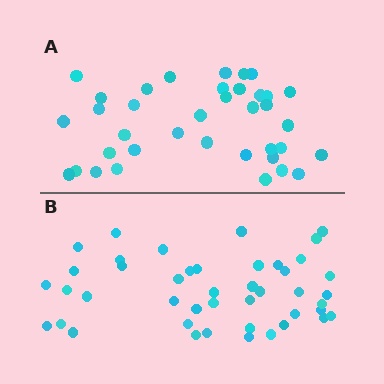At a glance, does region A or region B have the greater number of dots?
Region B (the bottom region) has more dots.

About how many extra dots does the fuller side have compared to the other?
Region B has roughly 8 or so more dots than region A.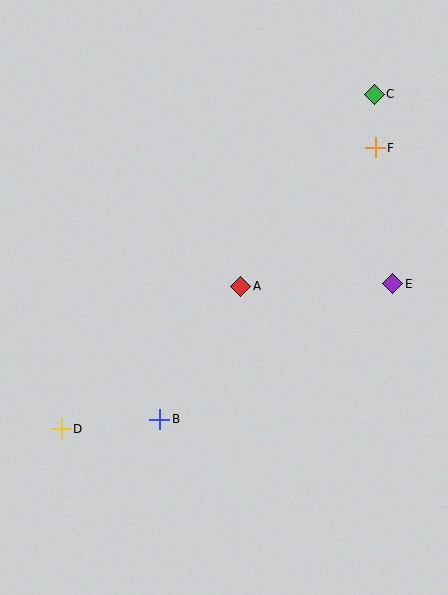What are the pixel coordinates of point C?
Point C is at (374, 94).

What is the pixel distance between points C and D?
The distance between C and D is 458 pixels.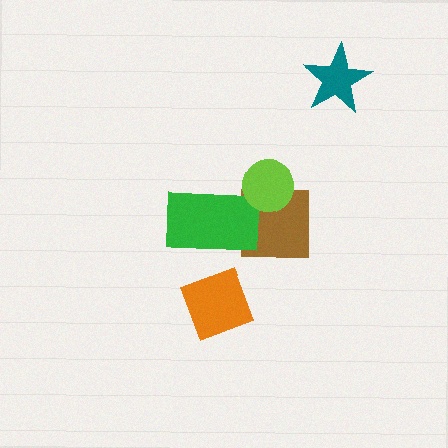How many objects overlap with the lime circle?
1 object overlaps with the lime circle.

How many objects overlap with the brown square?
2 objects overlap with the brown square.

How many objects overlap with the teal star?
0 objects overlap with the teal star.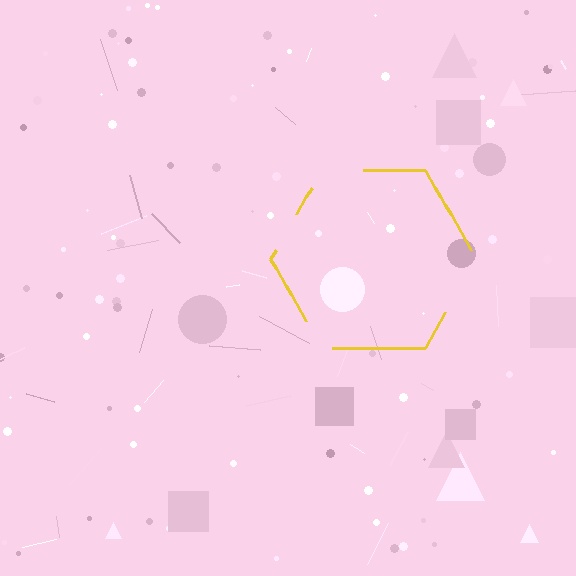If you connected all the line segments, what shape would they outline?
They would outline a hexagon.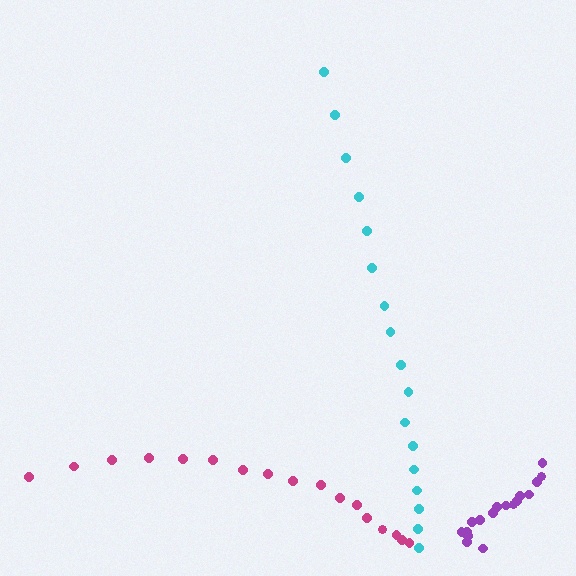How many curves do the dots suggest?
There are 3 distinct paths.